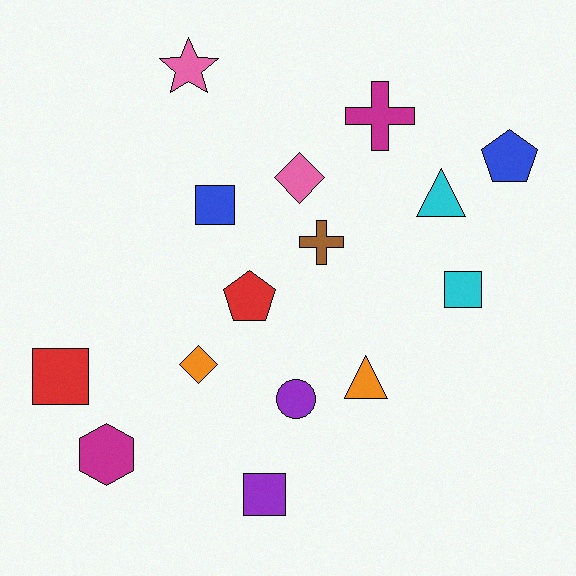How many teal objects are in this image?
There are no teal objects.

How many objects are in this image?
There are 15 objects.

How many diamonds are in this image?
There are 2 diamonds.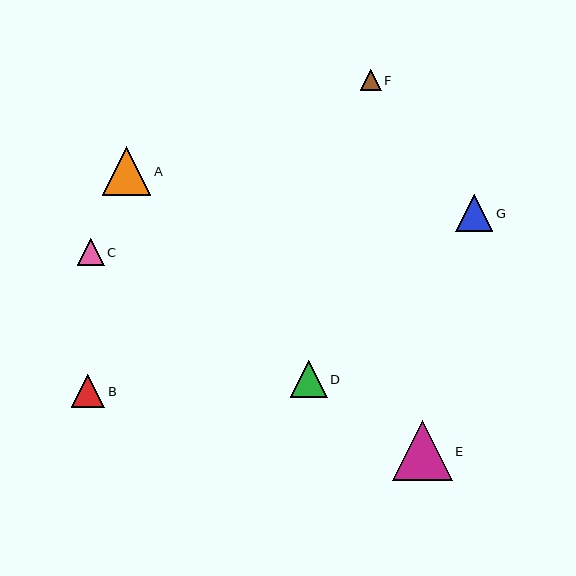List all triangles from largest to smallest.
From largest to smallest: E, A, G, D, B, C, F.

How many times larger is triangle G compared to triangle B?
Triangle G is approximately 1.1 times the size of triangle B.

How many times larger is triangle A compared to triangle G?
Triangle A is approximately 1.3 times the size of triangle G.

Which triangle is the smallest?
Triangle F is the smallest with a size of approximately 21 pixels.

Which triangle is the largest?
Triangle E is the largest with a size of approximately 59 pixels.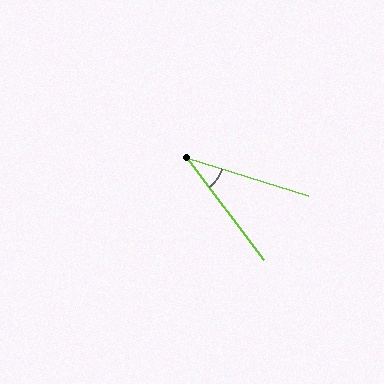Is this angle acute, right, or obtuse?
It is acute.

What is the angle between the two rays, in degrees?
Approximately 35 degrees.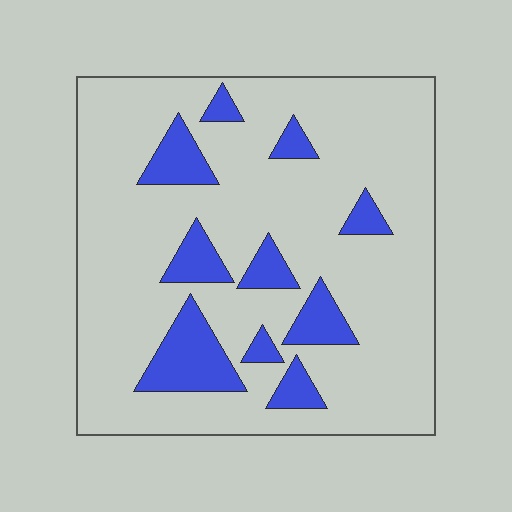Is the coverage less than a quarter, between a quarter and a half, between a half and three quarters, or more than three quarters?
Less than a quarter.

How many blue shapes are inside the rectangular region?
10.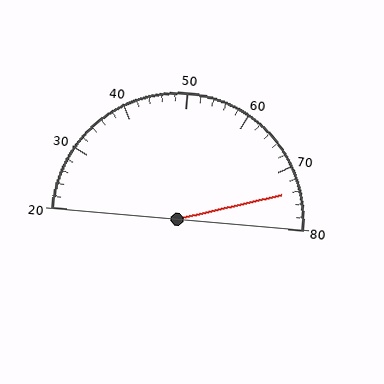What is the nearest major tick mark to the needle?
The nearest major tick mark is 70.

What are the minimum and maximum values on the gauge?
The gauge ranges from 20 to 80.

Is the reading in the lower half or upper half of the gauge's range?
The reading is in the upper half of the range (20 to 80).